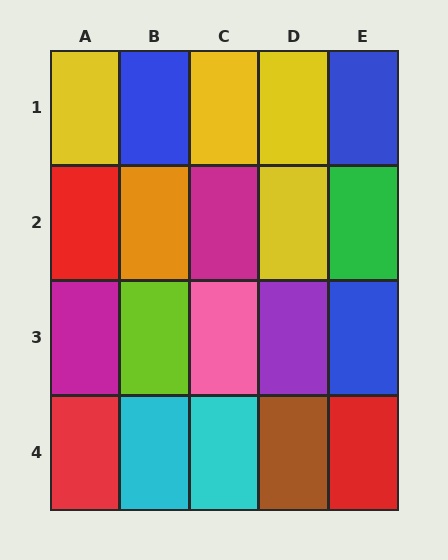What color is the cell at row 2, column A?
Red.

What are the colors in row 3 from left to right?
Magenta, lime, pink, purple, blue.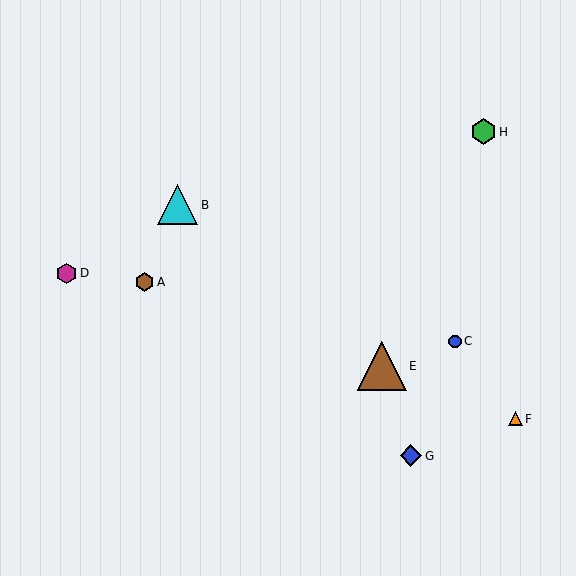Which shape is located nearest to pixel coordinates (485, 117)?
The green hexagon (labeled H) at (483, 132) is nearest to that location.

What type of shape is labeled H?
Shape H is a green hexagon.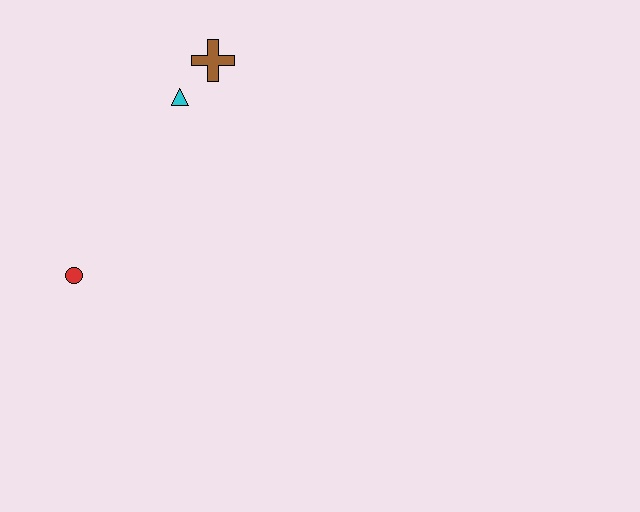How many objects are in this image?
There are 3 objects.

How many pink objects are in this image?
There are no pink objects.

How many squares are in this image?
There are no squares.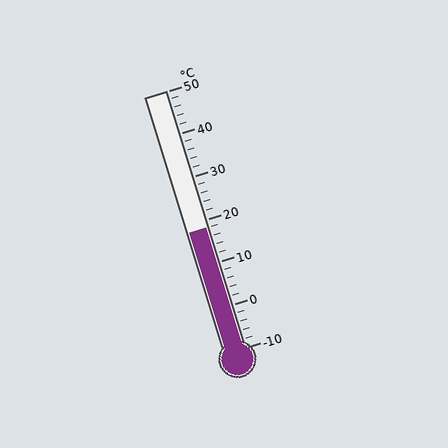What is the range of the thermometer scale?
The thermometer scale ranges from -10°C to 50°C.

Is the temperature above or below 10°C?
The temperature is above 10°C.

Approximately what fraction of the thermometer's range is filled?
The thermometer is filled to approximately 45% of its range.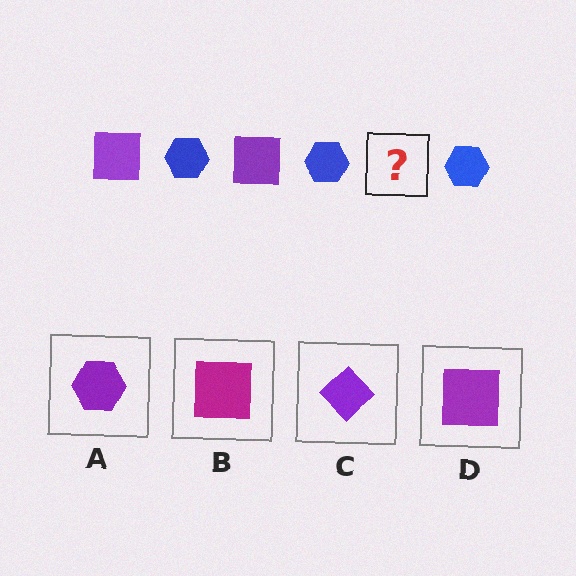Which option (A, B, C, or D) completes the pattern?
D.